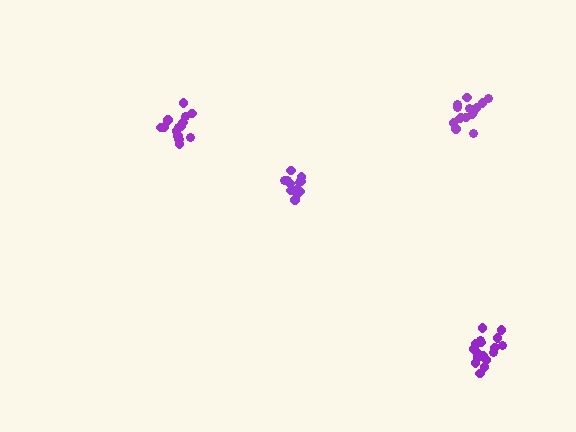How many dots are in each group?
Group 1: 14 dots, Group 2: 17 dots, Group 3: 14 dots, Group 4: 15 dots (60 total).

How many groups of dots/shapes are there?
There are 4 groups.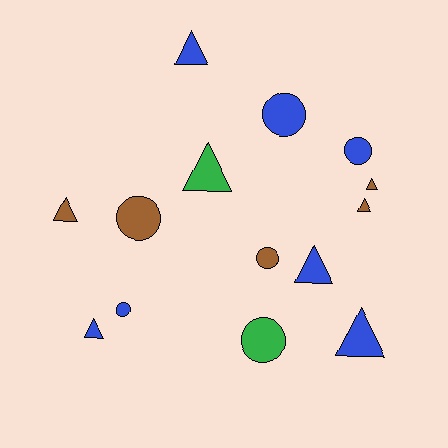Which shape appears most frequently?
Triangle, with 8 objects.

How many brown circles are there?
There are 2 brown circles.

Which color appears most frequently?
Blue, with 7 objects.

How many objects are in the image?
There are 14 objects.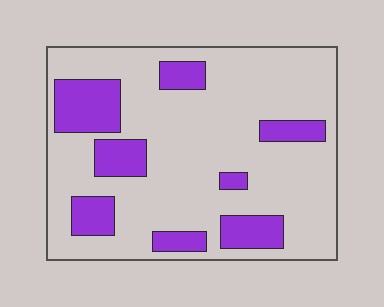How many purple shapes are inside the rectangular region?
8.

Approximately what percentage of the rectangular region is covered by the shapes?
Approximately 20%.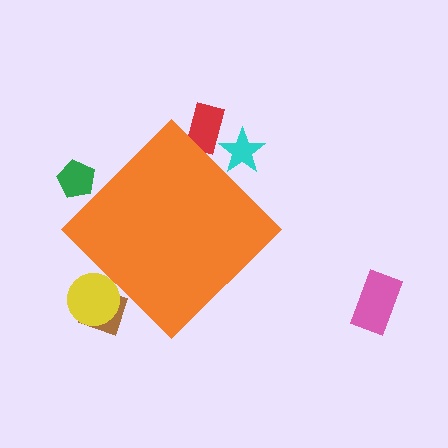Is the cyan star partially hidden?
Yes, the cyan star is partially hidden behind the orange diamond.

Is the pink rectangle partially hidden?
No, the pink rectangle is fully visible.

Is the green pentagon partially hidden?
Yes, the green pentagon is partially hidden behind the orange diamond.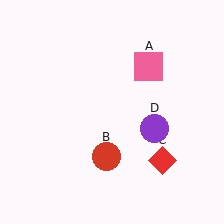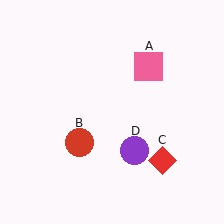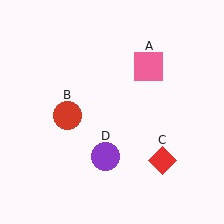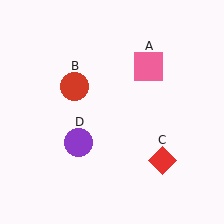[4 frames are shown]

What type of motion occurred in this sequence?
The red circle (object B), purple circle (object D) rotated clockwise around the center of the scene.